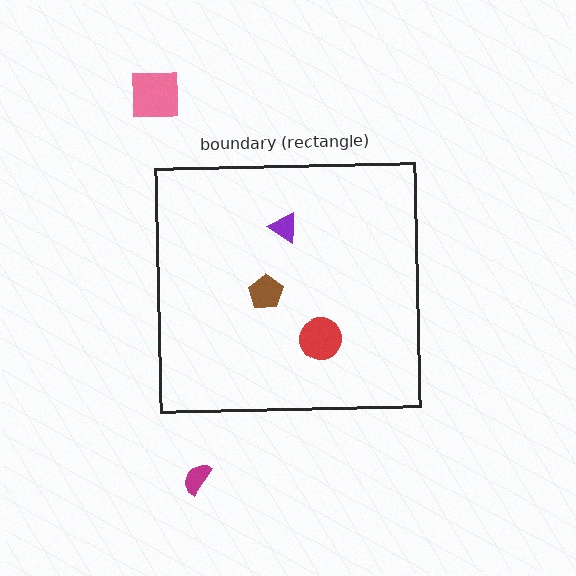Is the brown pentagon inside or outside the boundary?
Inside.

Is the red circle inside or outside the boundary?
Inside.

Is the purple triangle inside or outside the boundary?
Inside.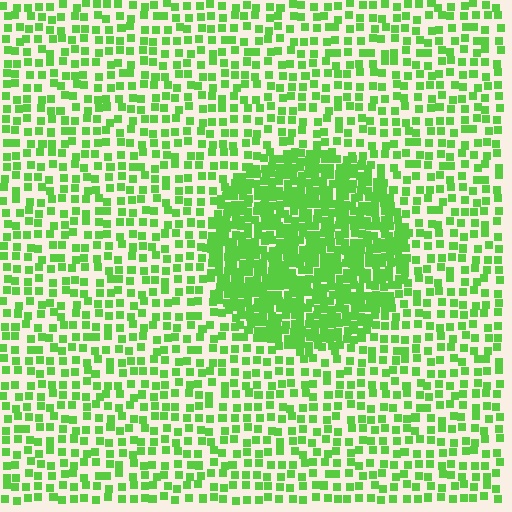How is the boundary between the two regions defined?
The boundary is defined by a change in element density (approximately 2.4x ratio). All elements are the same color, size, and shape.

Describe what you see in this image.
The image contains small lime elements arranged at two different densities. A circle-shaped region is visible where the elements are more densely packed than the surrounding area.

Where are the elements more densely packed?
The elements are more densely packed inside the circle boundary.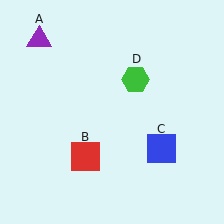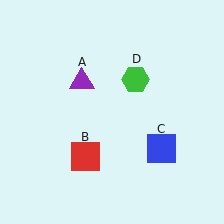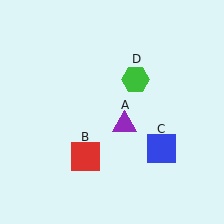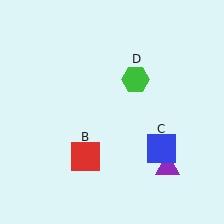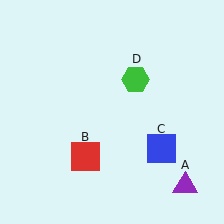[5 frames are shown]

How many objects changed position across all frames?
1 object changed position: purple triangle (object A).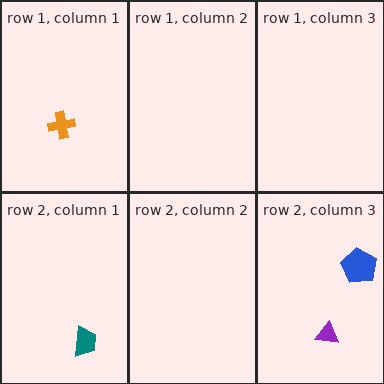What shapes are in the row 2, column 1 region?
The teal trapezoid.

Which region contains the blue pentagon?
The row 2, column 3 region.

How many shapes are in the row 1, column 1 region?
1.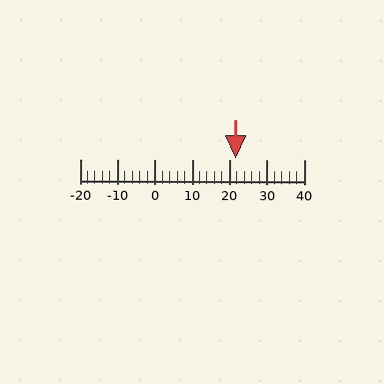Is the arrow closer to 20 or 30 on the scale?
The arrow is closer to 20.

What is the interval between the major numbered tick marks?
The major tick marks are spaced 10 units apart.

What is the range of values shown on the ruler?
The ruler shows values from -20 to 40.